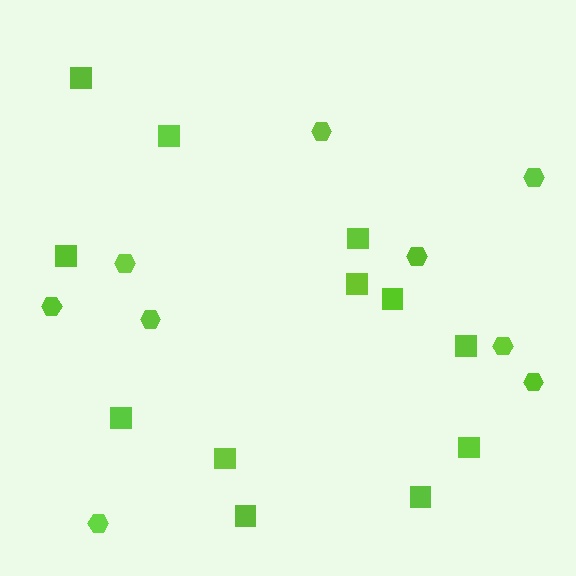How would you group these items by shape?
There are 2 groups: one group of squares (12) and one group of hexagons (9).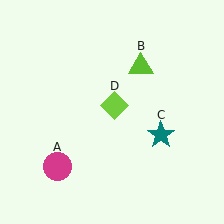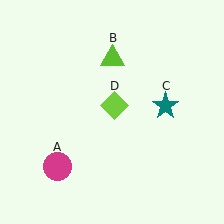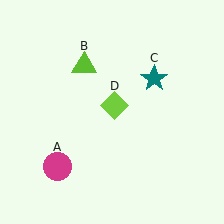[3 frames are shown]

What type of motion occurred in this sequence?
The lime triangle (object B), teal star (object C) rotated counterclockwise around the center of the scene.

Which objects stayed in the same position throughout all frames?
Magenta circle (object A) and lime diamond (object D) remained stationary.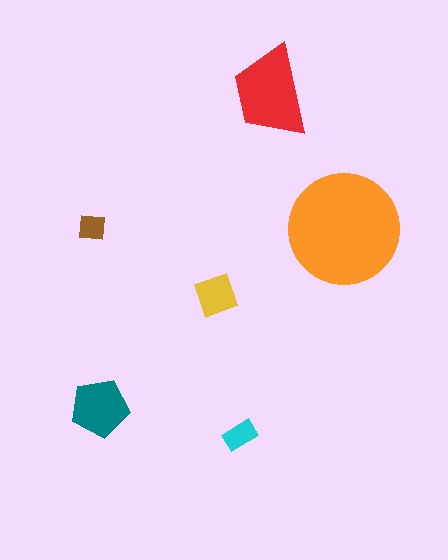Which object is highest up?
The red trapezoid is topmost.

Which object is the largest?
The orange circle.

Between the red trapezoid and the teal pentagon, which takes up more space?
The red trapezoid.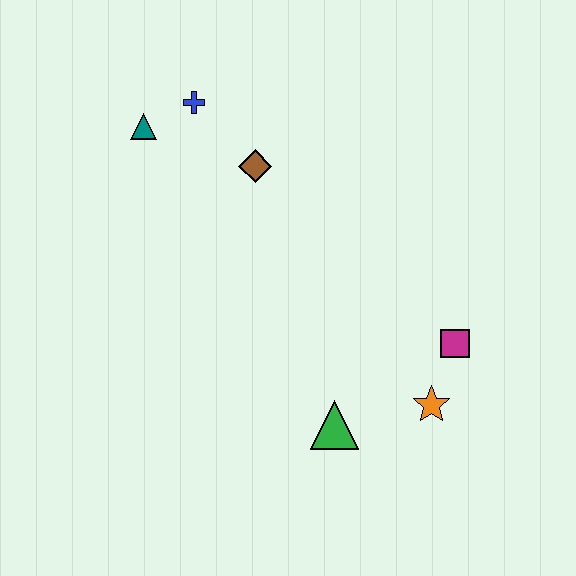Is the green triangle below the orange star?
Yes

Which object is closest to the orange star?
The magenta square is closest to the orange star.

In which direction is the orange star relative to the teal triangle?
The orange star is to the right of the teal triangle.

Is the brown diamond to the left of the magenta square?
Yes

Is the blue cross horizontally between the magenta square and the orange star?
No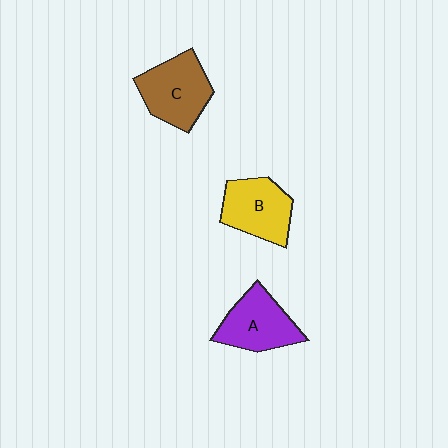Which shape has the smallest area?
Shape B (yellow).